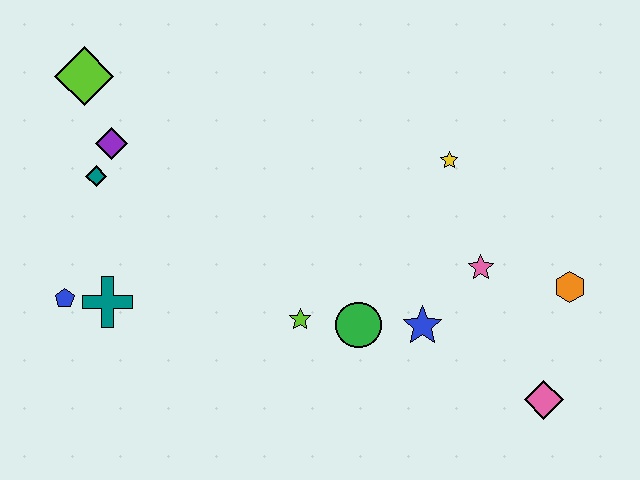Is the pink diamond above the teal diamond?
No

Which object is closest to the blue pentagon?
The teal cross is closest to the blue pentagon.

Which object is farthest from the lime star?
The lime diamond is farthest from the lime star.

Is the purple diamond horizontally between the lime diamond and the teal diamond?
No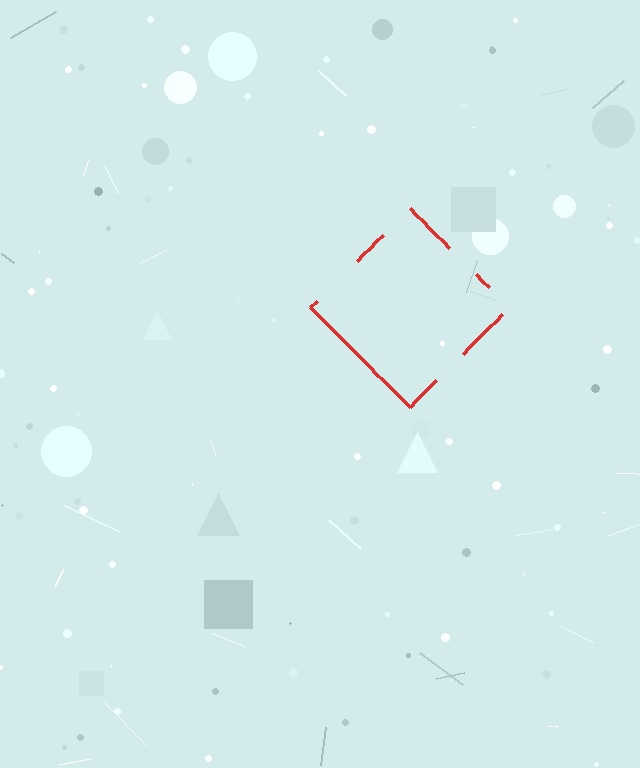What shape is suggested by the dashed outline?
The dashed outline suggests a diamond.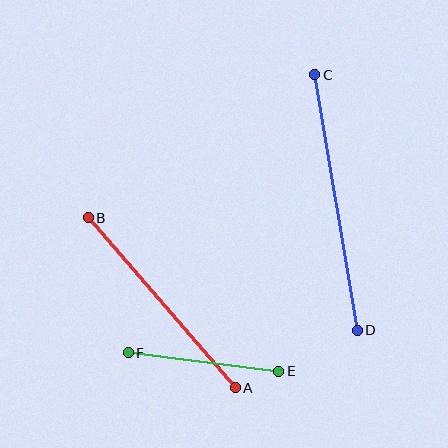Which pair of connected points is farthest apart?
Points C and D are farthest apart.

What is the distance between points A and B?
The distance is approximately 225 pixels.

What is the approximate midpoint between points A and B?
The midpoint is at approximately (162, 303) pixels.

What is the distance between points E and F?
The distance is approximately 151 pixels.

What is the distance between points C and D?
The distance is approximately 259 pixels.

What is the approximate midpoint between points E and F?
The midpoint is at approximately (203, 362) pixels.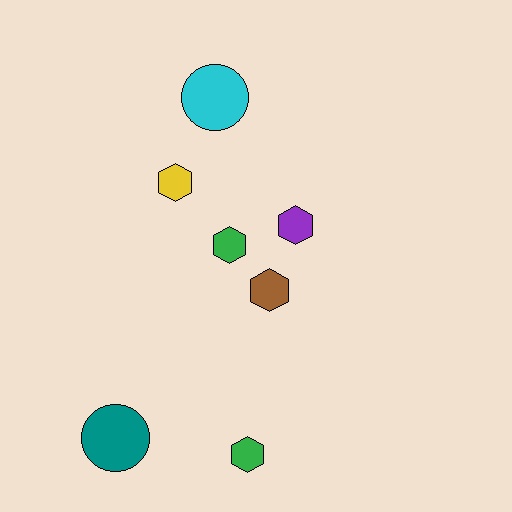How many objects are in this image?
There are 7 objects.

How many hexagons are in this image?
There are 5 hexagons.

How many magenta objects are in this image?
There are no magenta objects.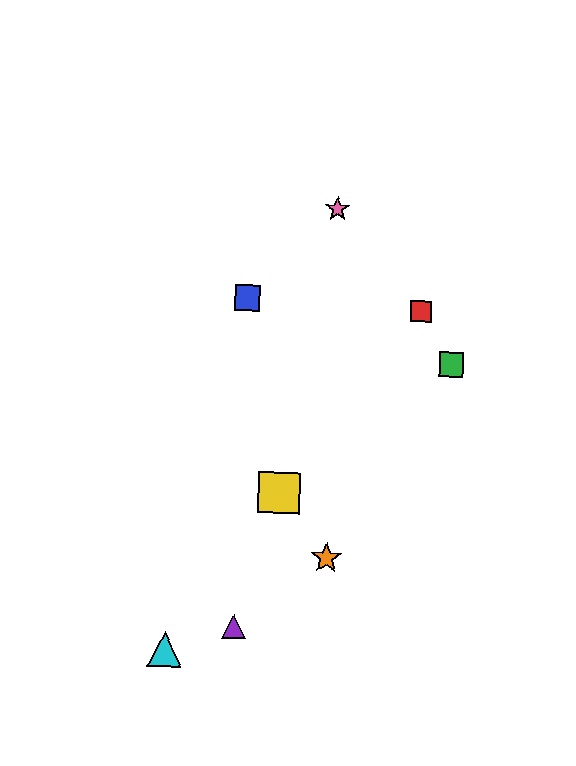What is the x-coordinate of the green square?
The green square is at x≈452.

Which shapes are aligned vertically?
The blue square, the purple triangle are aligned vertically.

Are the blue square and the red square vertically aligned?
No, the blue square is at x≈247 and the red square is at x≈421.